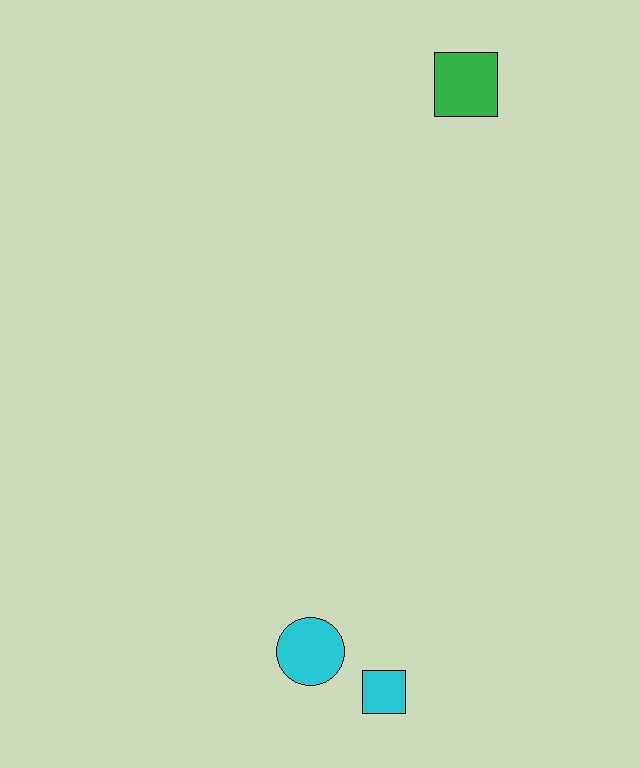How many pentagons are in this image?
There are no pentagons.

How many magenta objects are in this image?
There are no magenta objects.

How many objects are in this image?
There are 3 objects.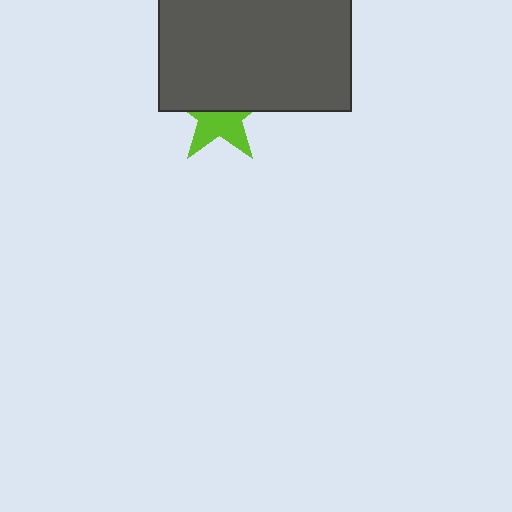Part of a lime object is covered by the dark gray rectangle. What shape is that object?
It is a star.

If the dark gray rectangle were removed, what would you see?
You would see the complete lime star.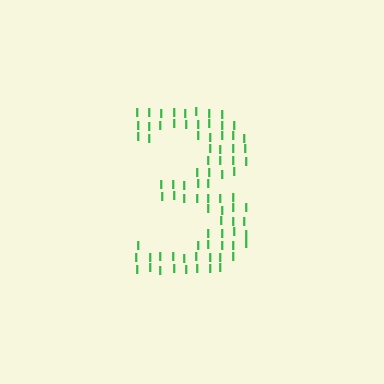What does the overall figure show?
The overall figure shows the digit 3.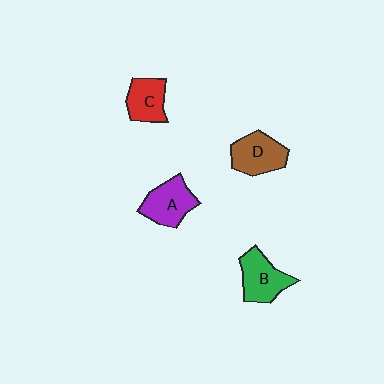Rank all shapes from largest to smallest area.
From largest to smallest: B (green), A (purple), D (brown), C (red).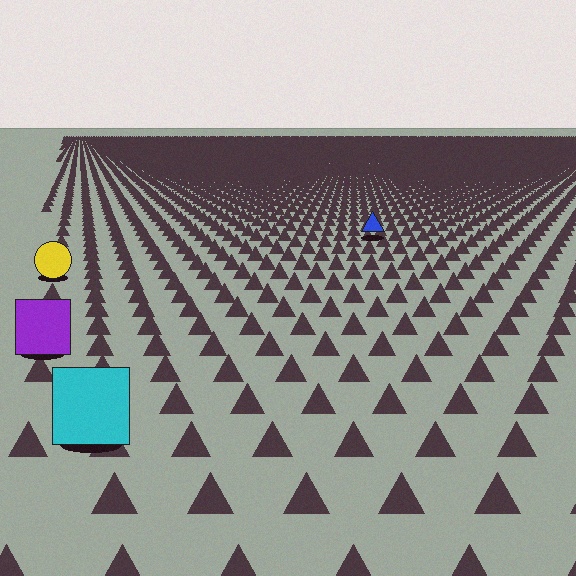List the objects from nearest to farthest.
From nearest to farthest: the cyan square, the purple square, the yellow circle, the blue triangle.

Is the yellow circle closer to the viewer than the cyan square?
No. The cyan square is closer — you can tell from the texture gradient: the ground texture is coarser near it.